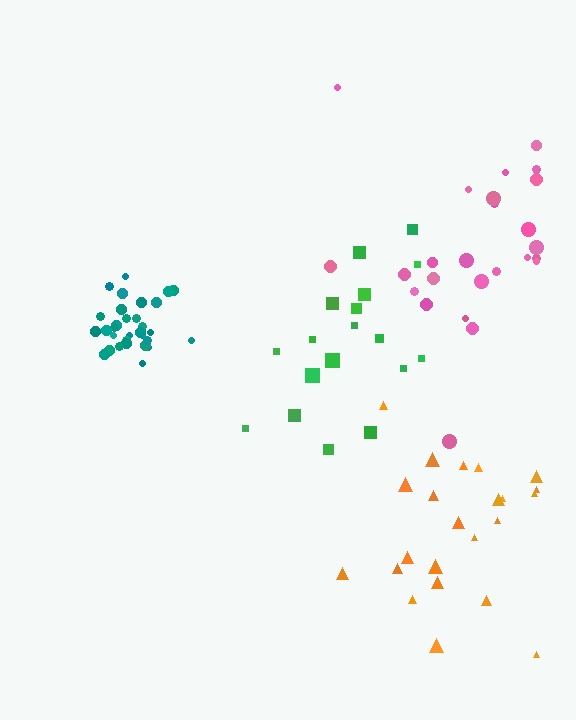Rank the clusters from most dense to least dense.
teal, orange, pink, green.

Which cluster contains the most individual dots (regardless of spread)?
Teal (32).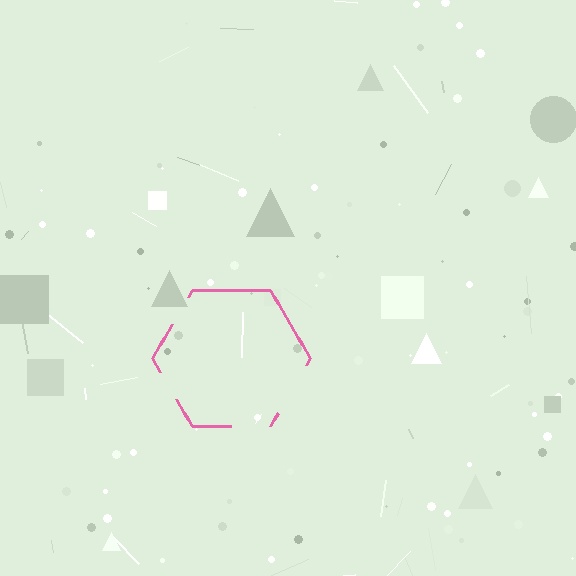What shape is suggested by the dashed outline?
The dashed outline suggests a hexagon.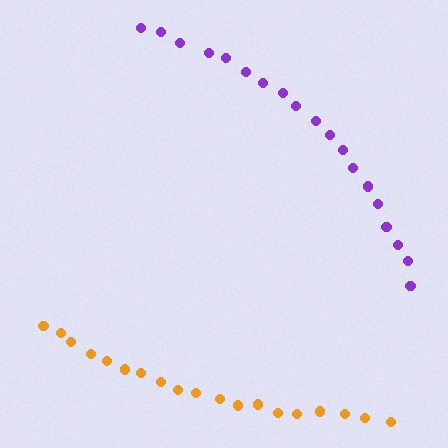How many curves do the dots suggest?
There are 2 distinct paths.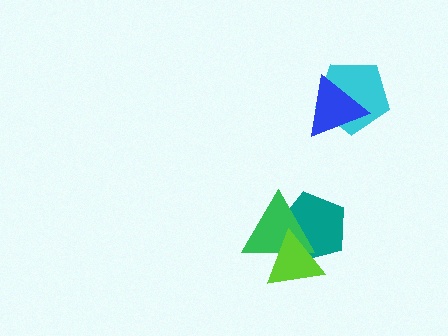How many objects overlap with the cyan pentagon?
1 object overlaps with the cyan pentagon.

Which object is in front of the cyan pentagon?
The blue triangle is in front of the cyan pentagon.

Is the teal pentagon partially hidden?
Yes, it is partially covered by another shape.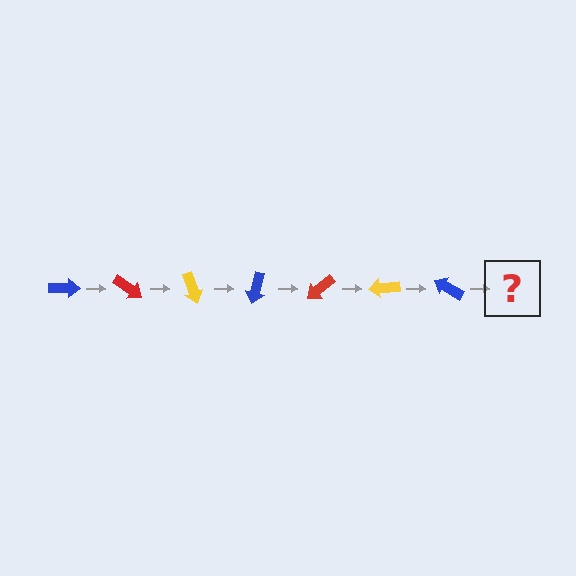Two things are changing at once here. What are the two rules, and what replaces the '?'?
The two rules are that it rotates 35 degrees each step and the color cycles through blue, red, and yellow. The '?' should be a red arrow, rotated 245 degrees from the start.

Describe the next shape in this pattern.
It should be a red arrow, rotated 245 degrees from the start.